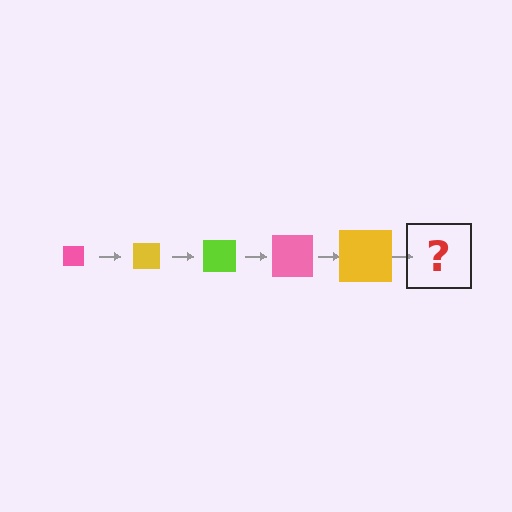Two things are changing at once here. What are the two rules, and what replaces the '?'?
The two rules are that the square grows larger each step and the color cycles through pink, yellow, and lime. The '?' should be a lime square, larger than the previous one.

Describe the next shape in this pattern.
It should be a lime square, larger than the previous one.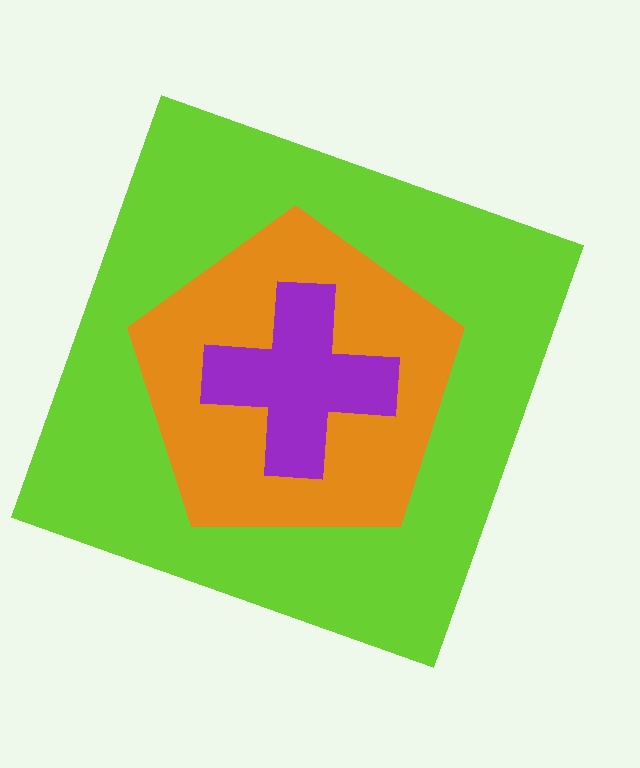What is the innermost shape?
The purple cross.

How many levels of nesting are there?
3.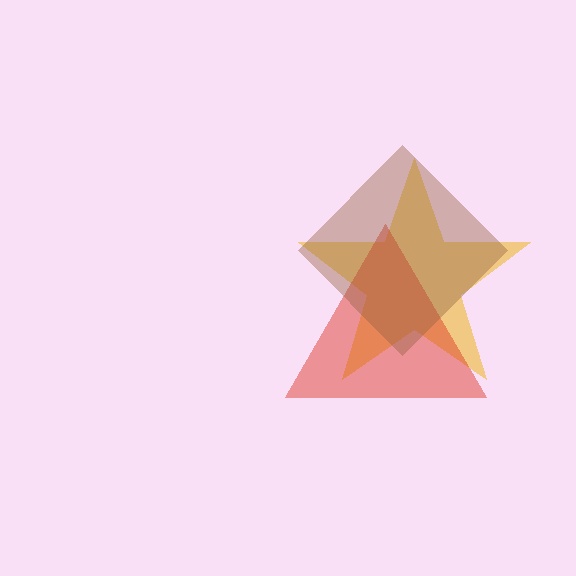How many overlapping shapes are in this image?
There are 3 overlapping shapes in the image.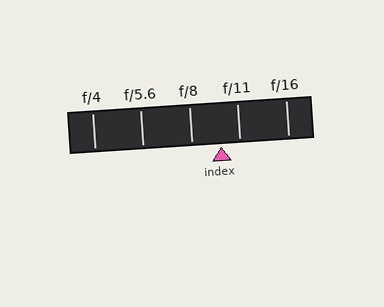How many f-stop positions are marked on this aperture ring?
There are 5 f-stop positions marked.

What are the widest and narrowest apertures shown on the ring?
The widest aperture shown is f/4 and the narrowest is f/16.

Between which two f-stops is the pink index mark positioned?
The index mark is between f/8 and f/11.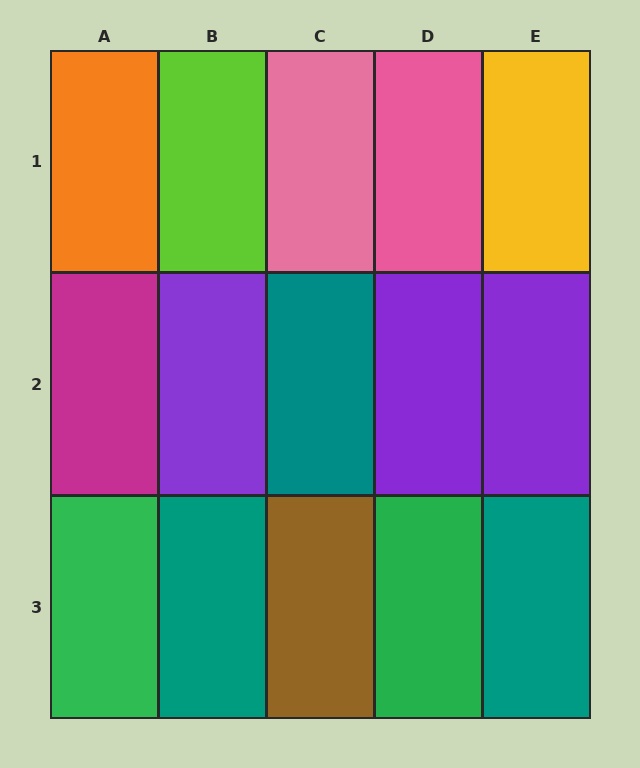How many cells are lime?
1 cell is lime.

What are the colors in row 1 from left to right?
Orange, lime, pink, pink, yellow.